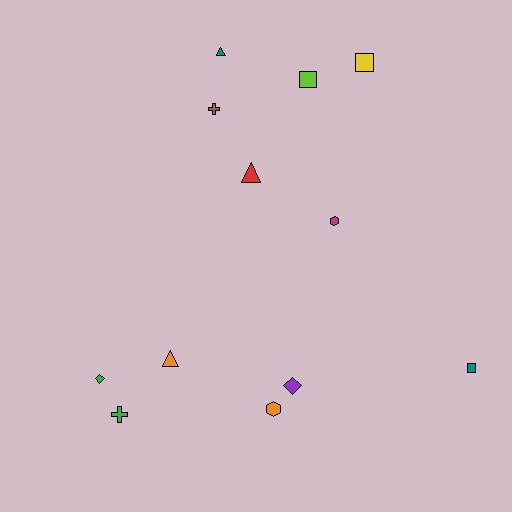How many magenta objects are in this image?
There is 1 magenta object.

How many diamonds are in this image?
There are 2 diamonds.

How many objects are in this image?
There are 12 objects.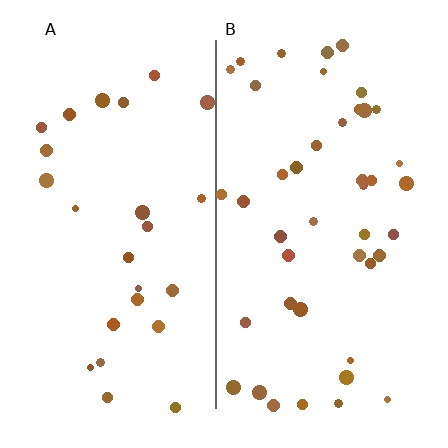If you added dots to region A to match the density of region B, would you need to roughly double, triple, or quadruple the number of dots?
Approximately double.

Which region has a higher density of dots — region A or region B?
B (the right).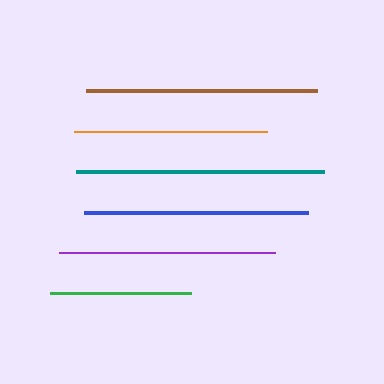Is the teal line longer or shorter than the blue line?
The teal line is longer than the blue line.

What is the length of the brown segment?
The brown segment is approximately 232 pixels long.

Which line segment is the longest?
The teal line is the longest at approximately 247 pixels.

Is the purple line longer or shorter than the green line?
The purple line is longer than the green line.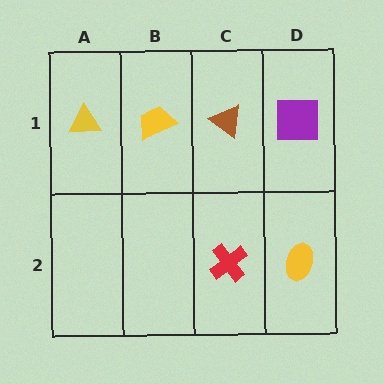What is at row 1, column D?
A purple square.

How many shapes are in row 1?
4 shapes.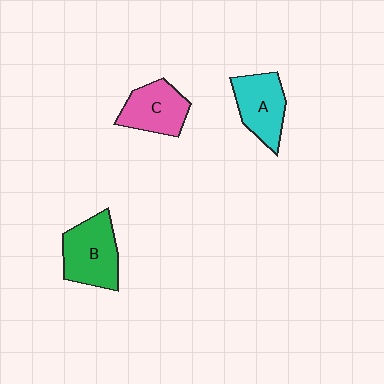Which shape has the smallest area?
Shape C (pink).